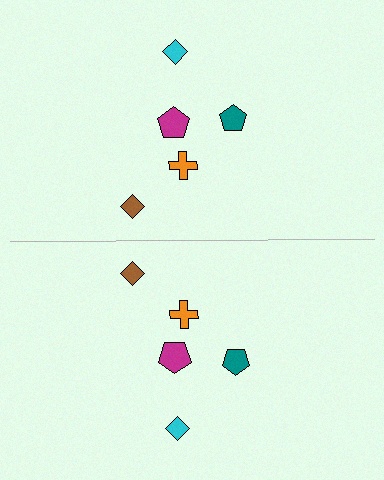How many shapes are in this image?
There are 10 shapes in this image.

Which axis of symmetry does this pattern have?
The pattern has a horizontal axis of symmetry running through the center of the image.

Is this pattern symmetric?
Yes, this pattern has bilateral (reflection) symmetry.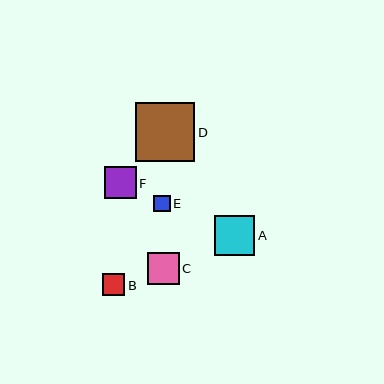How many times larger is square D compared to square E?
Square D is approximately 3.6 times the size of square E.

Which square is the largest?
Square D is the largest with a size of approximately 59 pixels.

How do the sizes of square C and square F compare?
Square C and square F are approximately the same size.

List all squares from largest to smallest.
From largest to smallest: D, A, C, F, B, E.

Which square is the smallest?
Square E is the smallest with a size of approximately 16 pixels.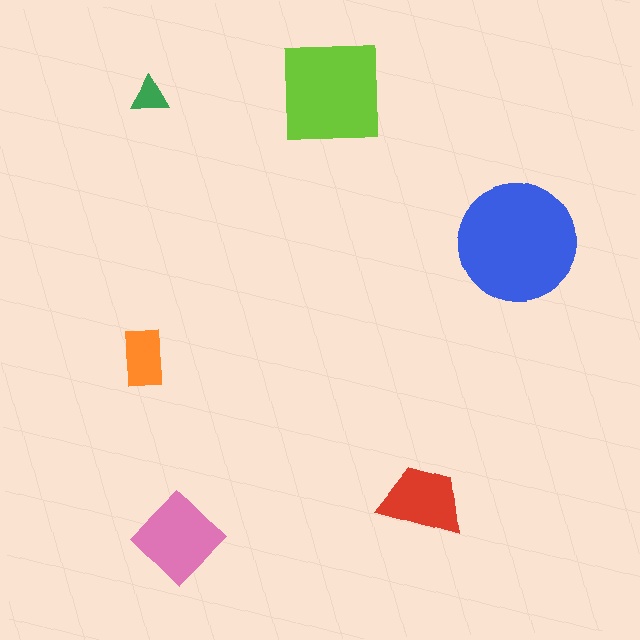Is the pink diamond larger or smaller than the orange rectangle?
Larger.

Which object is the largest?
The blue circle.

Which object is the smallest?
The green triangle.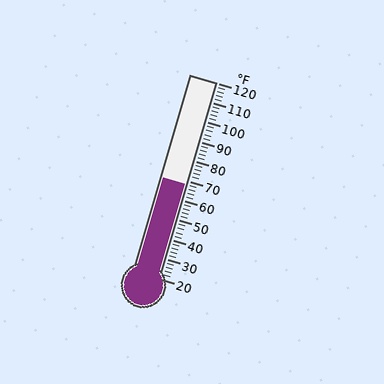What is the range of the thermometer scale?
The thermometer scale ranges from 20°F to 120°F.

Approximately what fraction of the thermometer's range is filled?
The thermometer is filled to approximately 50% of its range.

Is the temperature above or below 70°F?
The temperature is below 70°F.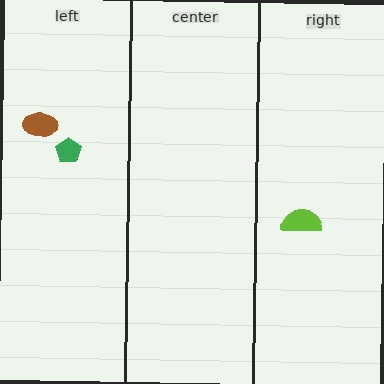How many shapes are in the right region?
1.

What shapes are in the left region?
The brown ellipse, the green pentagon.